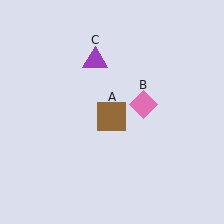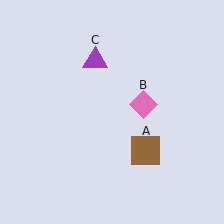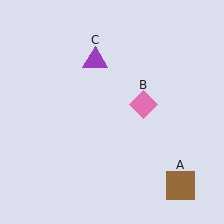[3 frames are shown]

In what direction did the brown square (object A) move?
The brown square (object A) moved down and to the right.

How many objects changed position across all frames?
1 object changed position: brown square (object A).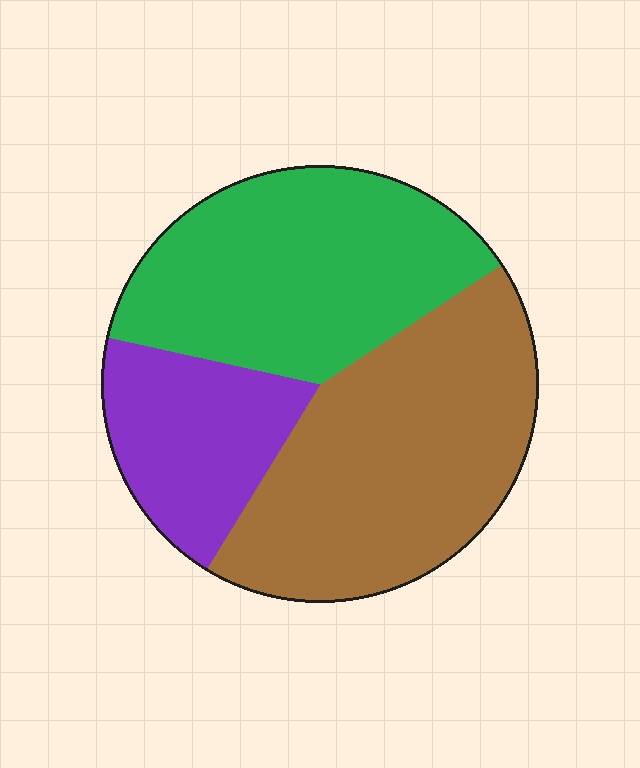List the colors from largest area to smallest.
From largest to smallest: brown, green, purple.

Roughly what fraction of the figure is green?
Green takes up between a quarter and a half of the figure.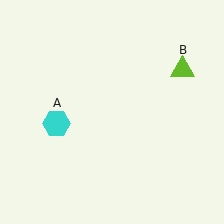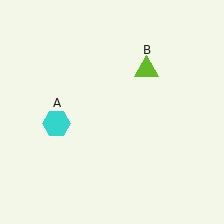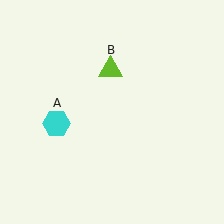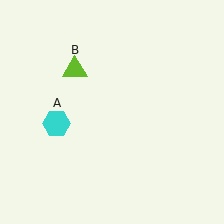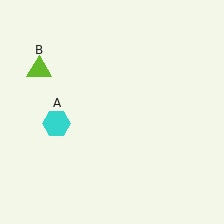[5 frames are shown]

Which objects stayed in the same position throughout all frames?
Cyan hexagon (object A) remained stationary.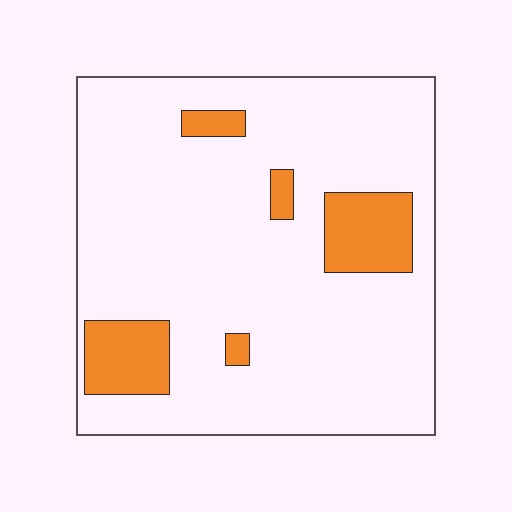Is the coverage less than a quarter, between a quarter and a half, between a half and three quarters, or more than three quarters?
Less than a quarter.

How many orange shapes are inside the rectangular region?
5.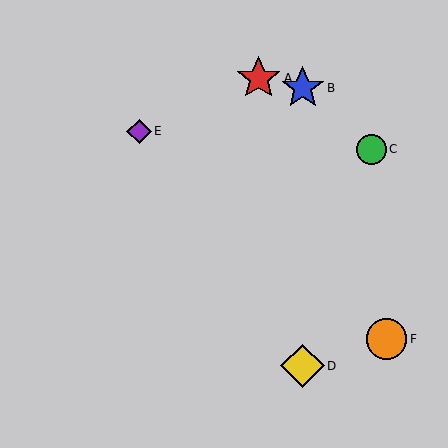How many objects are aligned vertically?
2 objects (B, D) are aligned vertically.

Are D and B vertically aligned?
Yes, both are at x≈303.